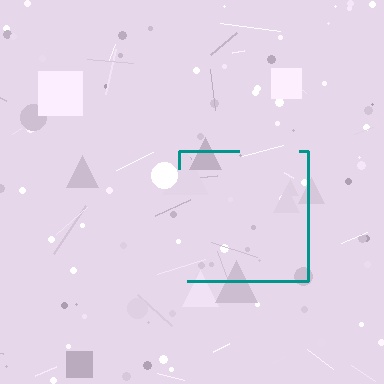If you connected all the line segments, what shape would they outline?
They would outline a square.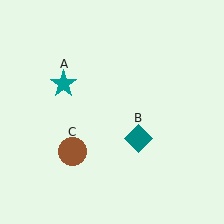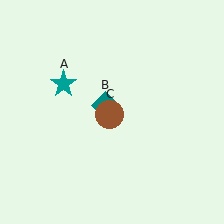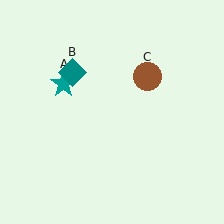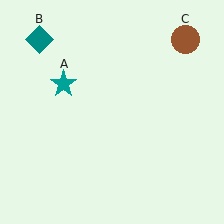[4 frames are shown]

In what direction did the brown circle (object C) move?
The brown circle (object C) moved up and to the right.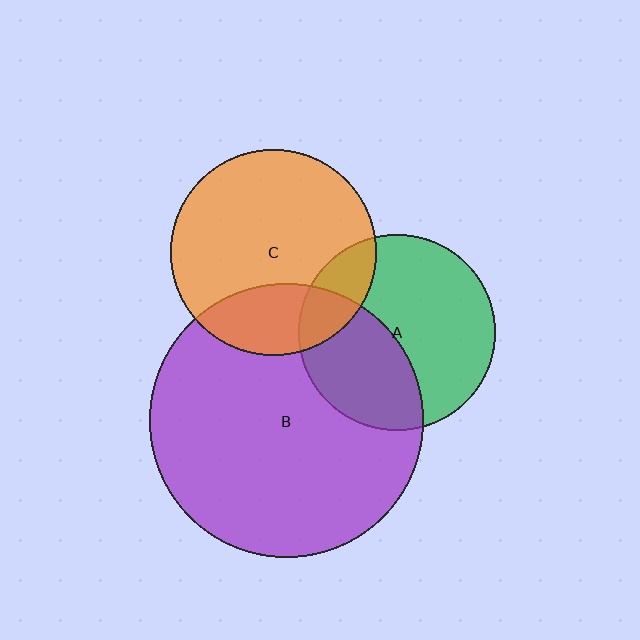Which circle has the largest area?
Circle B (purple).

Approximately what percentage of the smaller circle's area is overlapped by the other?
Approximately 25%.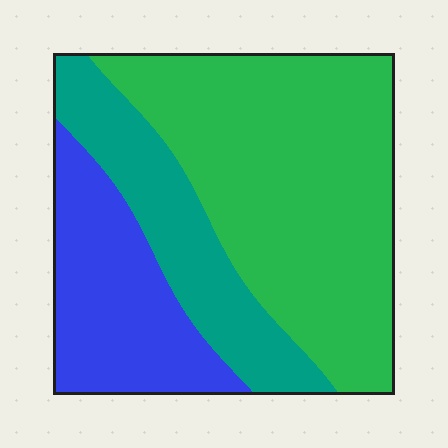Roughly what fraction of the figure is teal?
Teal takes up about one quarter (1/4) of the figure.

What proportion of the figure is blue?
Blue covers 24% of the figure.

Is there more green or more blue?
Green.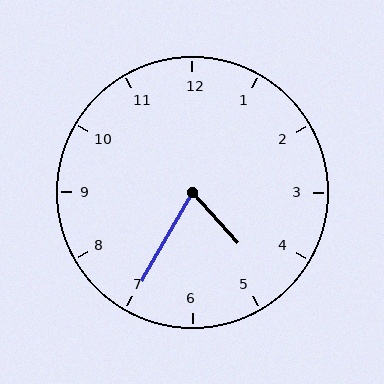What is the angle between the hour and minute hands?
Approximately 72 degrees.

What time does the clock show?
4:35.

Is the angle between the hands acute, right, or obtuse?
It is acute.